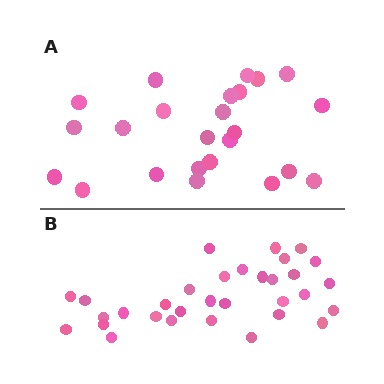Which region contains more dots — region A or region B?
Region B (the bottom region) has more dots.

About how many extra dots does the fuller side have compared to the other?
Region B has roughly 8 or so more dots than region A.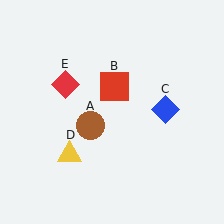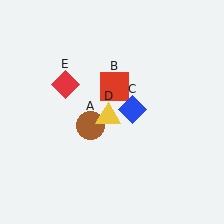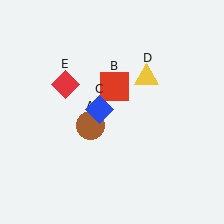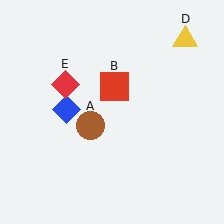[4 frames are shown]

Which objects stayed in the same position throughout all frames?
Brown circle (object A) and red square (object B) and red diamond (object E) remained stationary.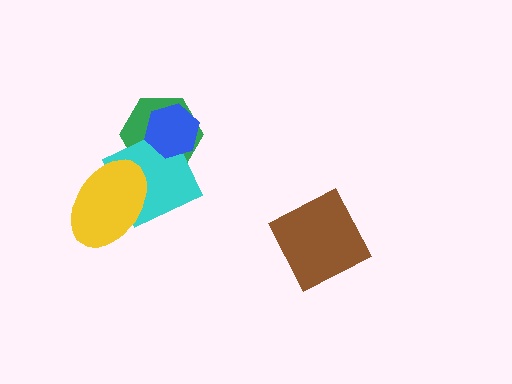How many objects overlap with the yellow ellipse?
1 object overlaps with the yellow ellipse.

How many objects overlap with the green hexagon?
2 objects overlap with the green hexagon.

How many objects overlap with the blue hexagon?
2 objects overlap with the blue hexagon.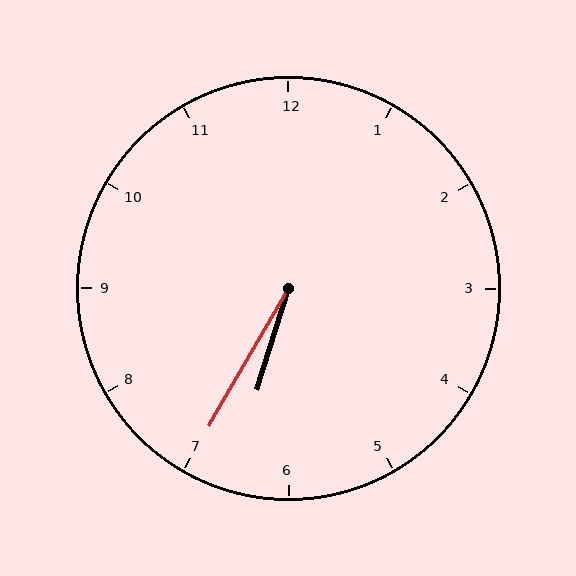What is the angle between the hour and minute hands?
Approximately 12 degrees.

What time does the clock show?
6:35.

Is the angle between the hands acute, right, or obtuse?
It is acute.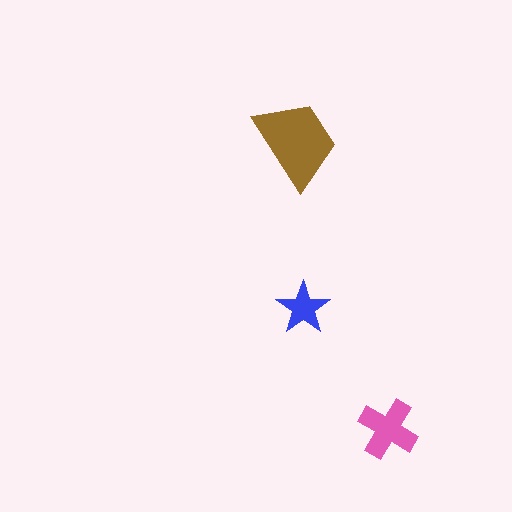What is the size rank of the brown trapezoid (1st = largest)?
1st.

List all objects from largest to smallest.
The brown trapezoid, the pink cross, the blue star.